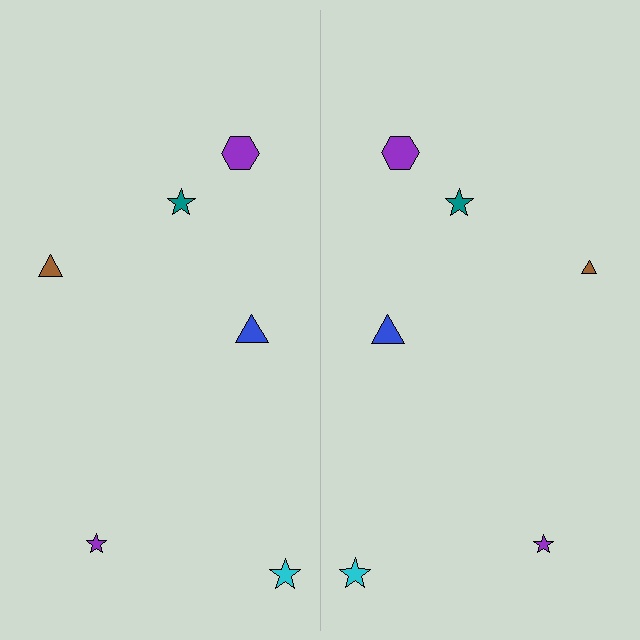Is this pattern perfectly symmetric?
No, the pattern is not perfectly symmetric. The brown triangle on the right side has a different size than its mirror counterpart.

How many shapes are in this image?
There are 12 shapes in this image.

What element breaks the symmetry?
The brown triangle on the right side has a different size than its mirror counterpart.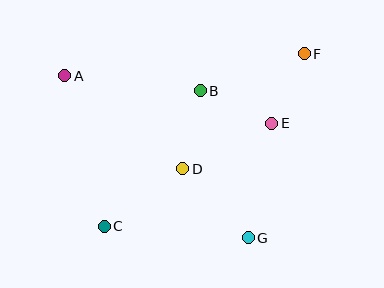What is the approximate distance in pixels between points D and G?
The distance between D and G is approximately 95 pixels.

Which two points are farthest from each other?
Points C and F are farthest from each other.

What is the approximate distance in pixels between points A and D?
The distance between A and D is approximately 151 pixels.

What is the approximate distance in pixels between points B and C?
The distance between B and C is approximately 166 pixels.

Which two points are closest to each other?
Points E and F are closest to each other.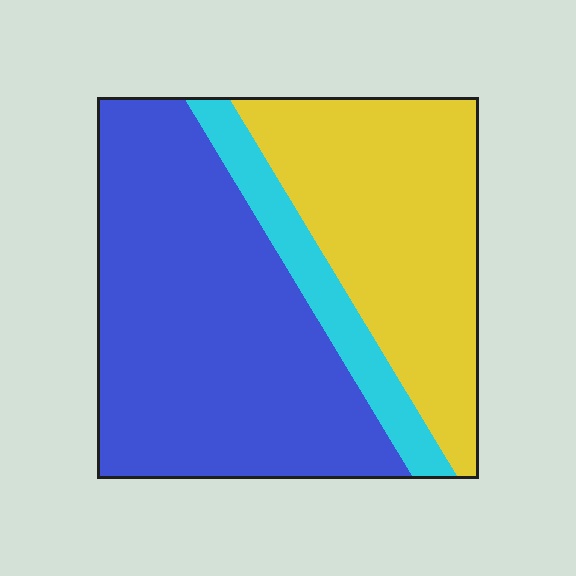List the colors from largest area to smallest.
From largest to smallest: blue, yellow, cyan.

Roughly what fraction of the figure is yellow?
Yellow covers roughly 35% of the figure.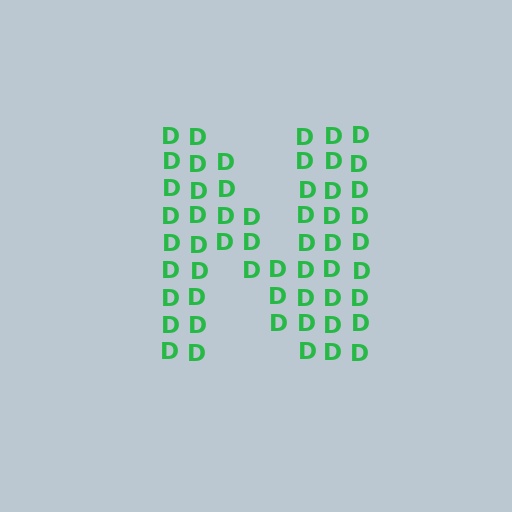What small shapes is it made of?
It is made of small letter D's.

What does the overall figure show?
The overall figure shows the letter N.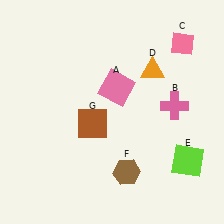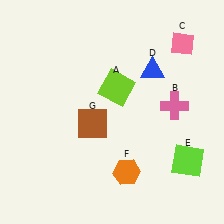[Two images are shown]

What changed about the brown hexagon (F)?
In Image 1, F is brown. In Image 2, it changed to orange.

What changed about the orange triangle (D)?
In Image 1, D is orange. In Image 2, it changed to blue.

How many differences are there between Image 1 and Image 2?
There are 3 differences between the two images.